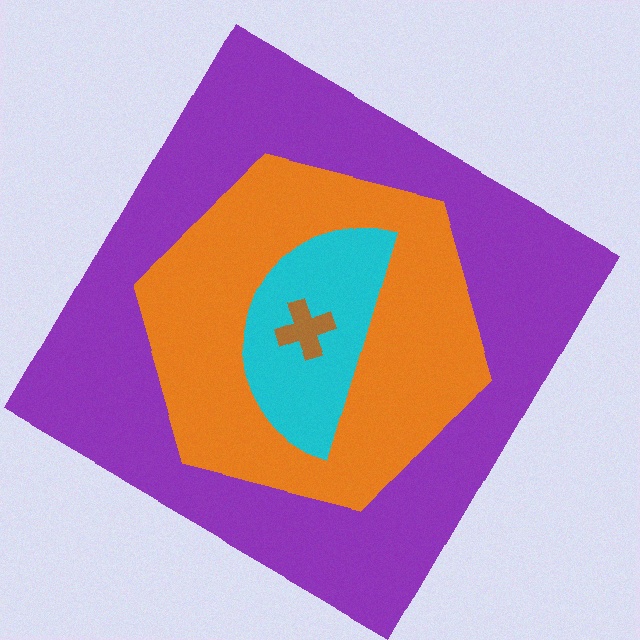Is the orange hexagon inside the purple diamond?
Yes.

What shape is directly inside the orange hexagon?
The cyan semicircle.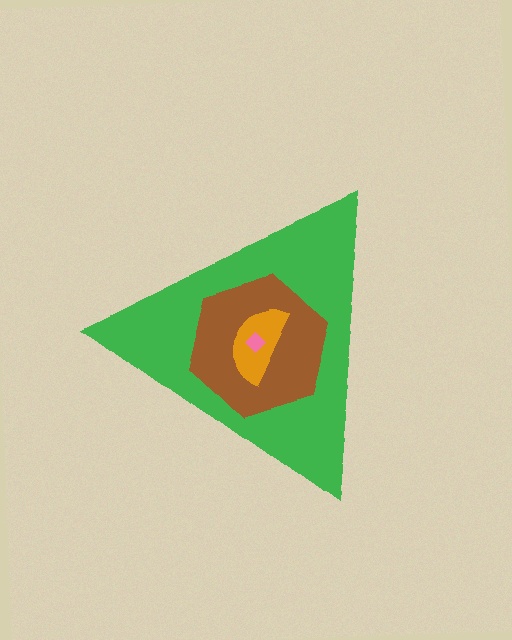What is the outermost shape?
The green triangle.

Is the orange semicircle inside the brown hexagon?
Yes.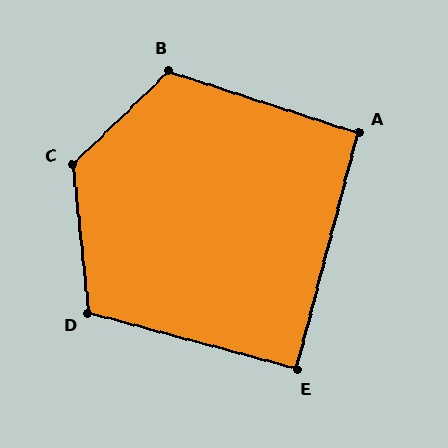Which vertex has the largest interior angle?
C, at approximately 128 degrees.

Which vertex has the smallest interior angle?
E, at approximately 90 degrees.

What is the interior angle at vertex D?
Approximately 111 degrees (obtuse).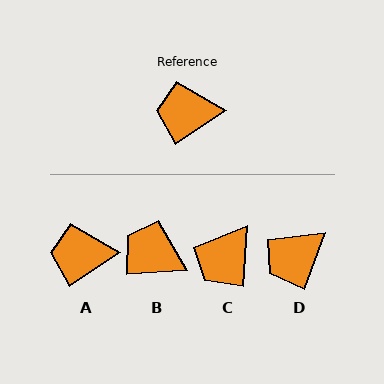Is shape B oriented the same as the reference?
No, it is off by about 31 degrees.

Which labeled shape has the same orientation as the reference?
A.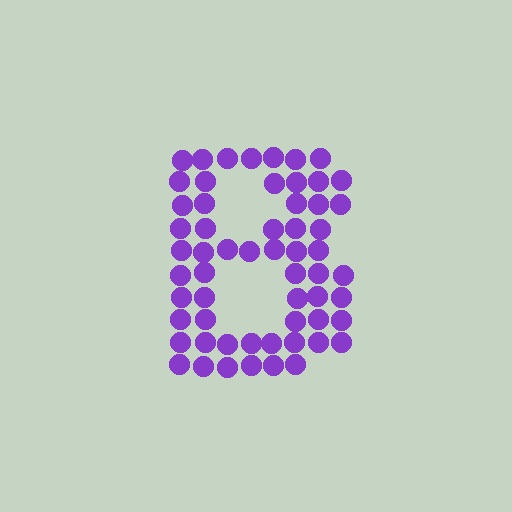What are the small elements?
The small elements are circles.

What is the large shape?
The large shape is the letter B.